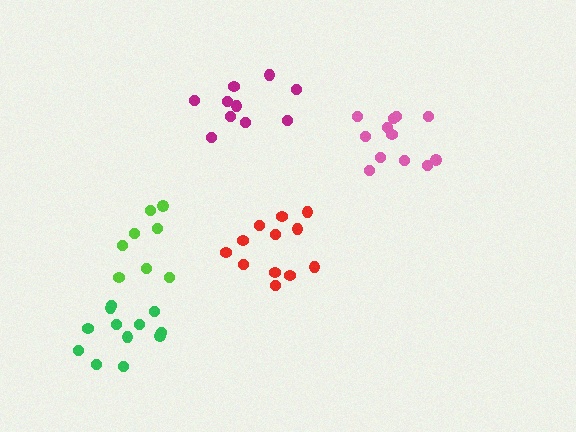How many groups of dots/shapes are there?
There are 5 groups.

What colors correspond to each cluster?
The clusters are colored: magenta, pink, red, lime, green.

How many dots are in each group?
Group 1: 10 dots, Group 2: 12 dots, Group 3: 12 dots, Group 4: 8 dots, Group 5: 12 dots (54 total).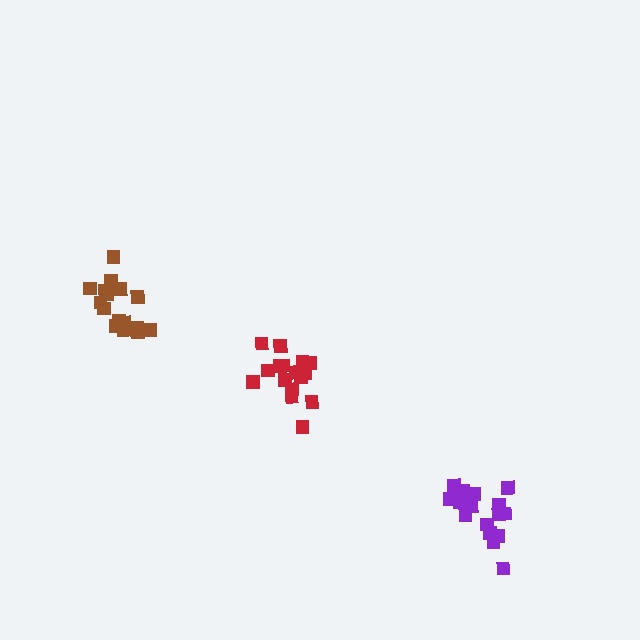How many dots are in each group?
Group 1: 18 dots, Group 2: 17 dots, Group 3: 16 dots (51 total).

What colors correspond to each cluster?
The clusters are colored: brown, purple, red.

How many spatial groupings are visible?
There are 3 spatial groupings.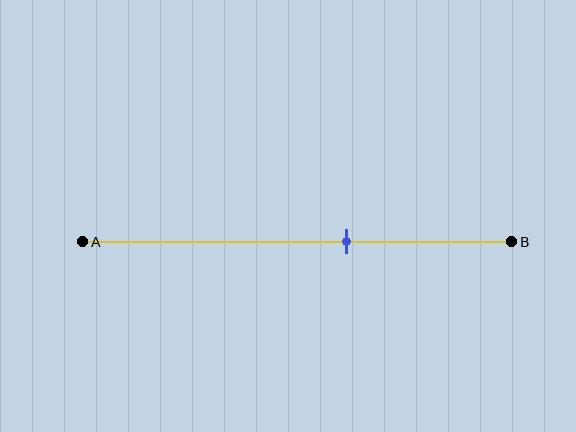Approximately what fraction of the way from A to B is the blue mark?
The blue mark is approximately 60% of the way from A to B.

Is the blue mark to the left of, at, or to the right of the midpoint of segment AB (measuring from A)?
The blue mark is to the right of the midpoint of segment AB.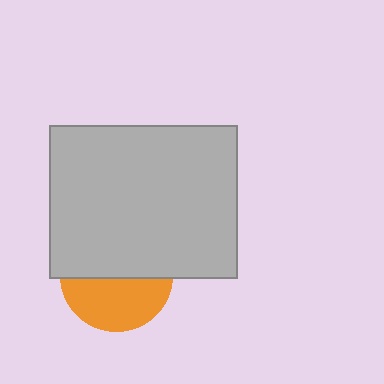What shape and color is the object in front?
The object in front is a light gray rectangle.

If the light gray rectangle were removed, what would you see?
You would see the complete orange circle.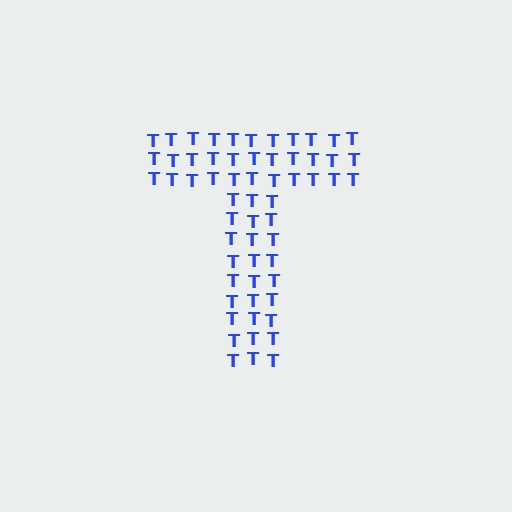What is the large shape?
The large shape is the letter T.